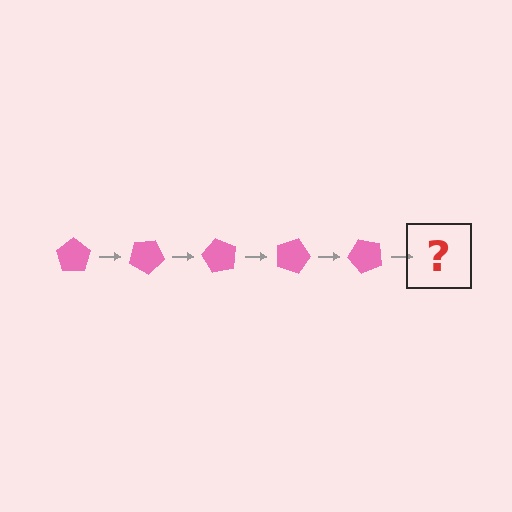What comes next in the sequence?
The next element should be a pink pentagon rotated 150 degrees.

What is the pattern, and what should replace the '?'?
The pattern is that the pentagon rotates 30 degrees each step. The '?' should be a pink pentagon rotated 150 degrees.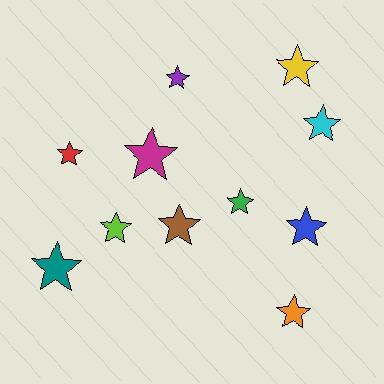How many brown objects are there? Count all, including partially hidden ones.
There is 1 brown object.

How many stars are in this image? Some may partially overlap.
There are 11 stars.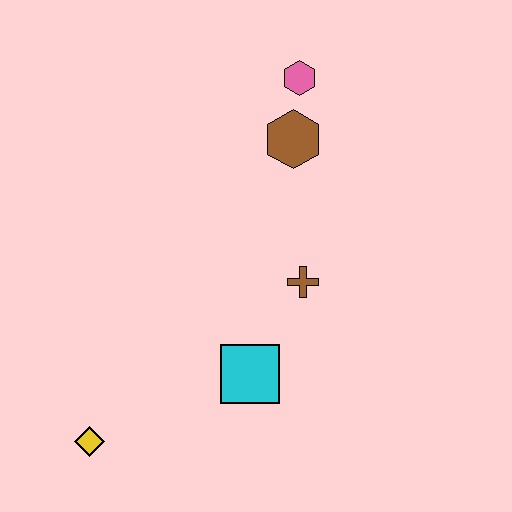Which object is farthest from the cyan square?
The pink hexagon is farthest from the cyan square.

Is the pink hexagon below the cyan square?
No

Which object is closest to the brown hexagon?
The pink hexagon is closest to the brown hexagon.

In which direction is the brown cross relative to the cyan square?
The brown cross is above the cyan square.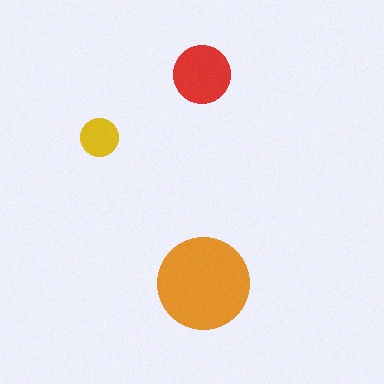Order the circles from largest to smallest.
the orange one, the red one, the yellow one.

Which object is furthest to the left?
The yellow circle is leftmost.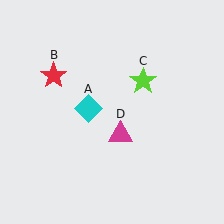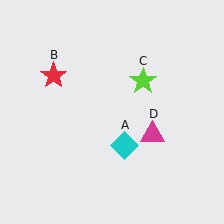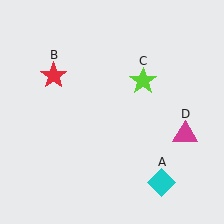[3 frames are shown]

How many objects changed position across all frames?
2 objects changed position: cyan diamond (object A), magenta triangle (object D).